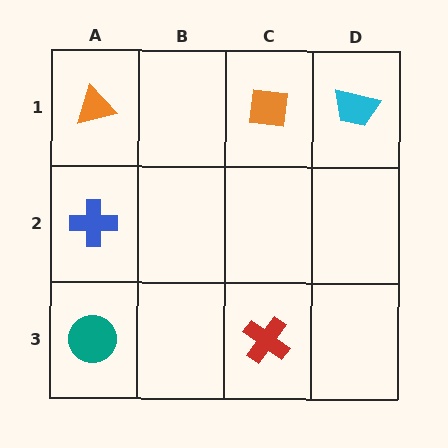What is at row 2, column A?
A blue cross.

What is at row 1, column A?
An orange triangle.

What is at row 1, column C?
An orange square.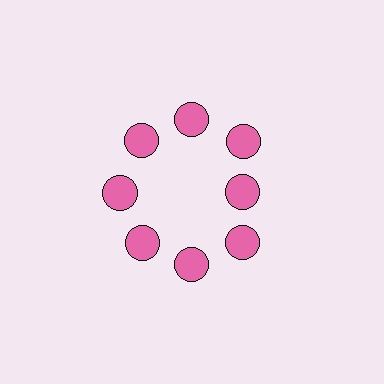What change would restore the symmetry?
The symmetry would be restored by moving it outward, back onto the ring so that all 8 circles sit at equal angles and equal distance from the center.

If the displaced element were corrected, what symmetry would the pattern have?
It would have 8-fold rotational symmetry — the pattern would map onto itself every 45 degrees.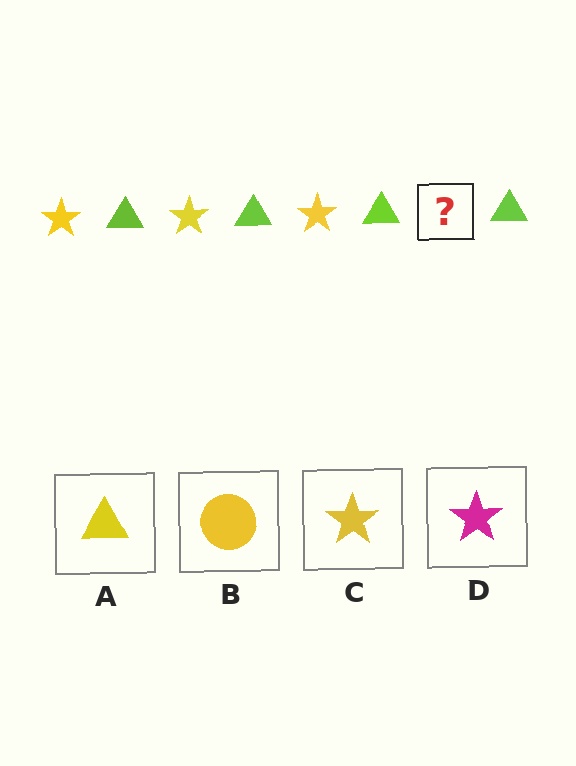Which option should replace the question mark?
Option C.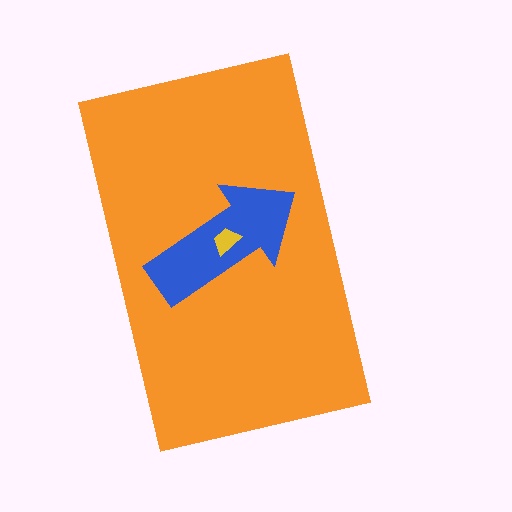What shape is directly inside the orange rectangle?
The blue arrow.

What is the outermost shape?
The orange rectangle.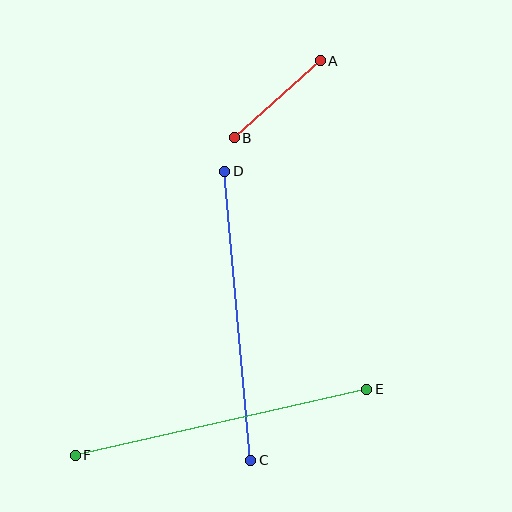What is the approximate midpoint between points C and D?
The midpoint is at approximately (238, 316) pixels.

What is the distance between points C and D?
The distance is approximately 290 pixels.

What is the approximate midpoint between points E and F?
The midpoint is at approximately (221, 422) pixels.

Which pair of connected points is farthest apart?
Points E and F are farthest apart.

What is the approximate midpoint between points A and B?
The midpoint is at approximately (277, 99) pixels.